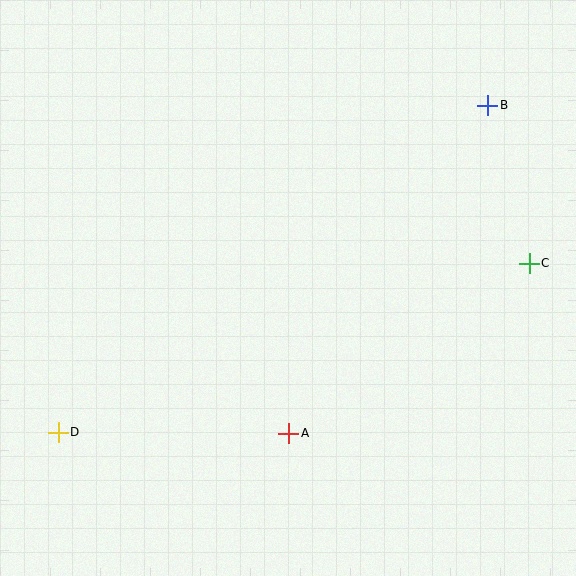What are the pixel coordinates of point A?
Point A is at (289, 433).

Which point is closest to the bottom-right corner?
Point C is closest to the bottom-right corner.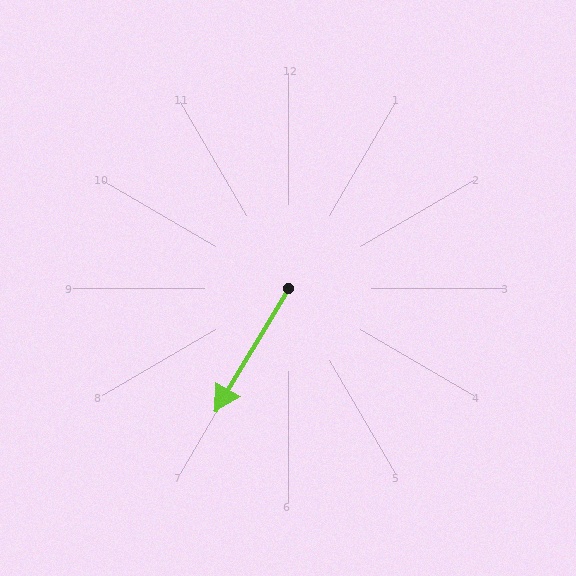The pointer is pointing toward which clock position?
Roughly 7 o'clock.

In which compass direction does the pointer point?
Southwest.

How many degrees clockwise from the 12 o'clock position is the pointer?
Approximately 211 degrees.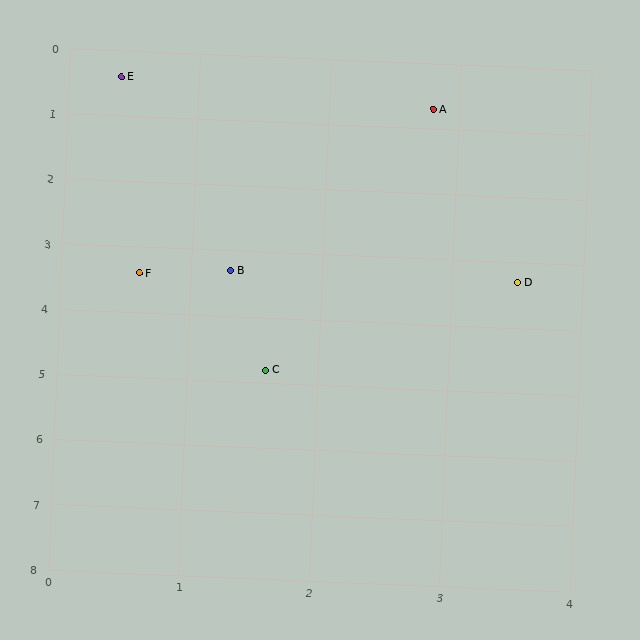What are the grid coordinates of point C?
Point C is at approximately (1.6, 4.8).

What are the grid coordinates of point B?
Point B is at approximately (1.3, 3.3).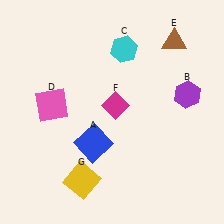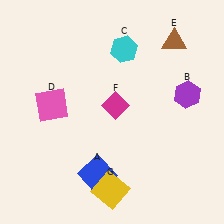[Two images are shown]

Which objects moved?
The objects that moved are: the blue square (A), the yellow square (G).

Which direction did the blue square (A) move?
The blue square (A) moved down.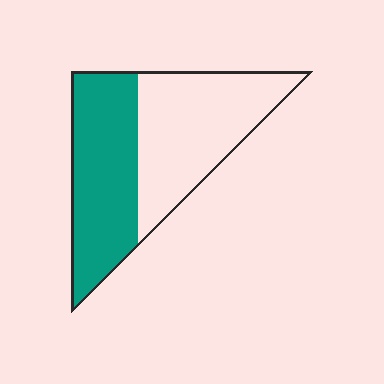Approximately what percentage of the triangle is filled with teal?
Approximately 50%.